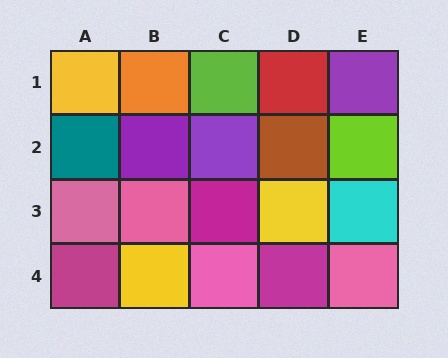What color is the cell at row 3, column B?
Pink.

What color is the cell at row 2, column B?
Purple.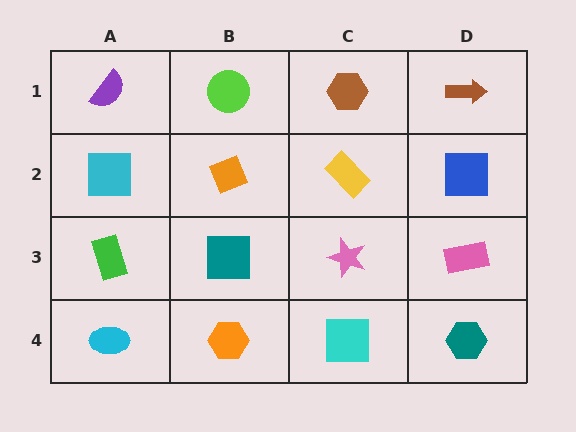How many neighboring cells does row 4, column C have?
3.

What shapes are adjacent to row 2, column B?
A lime circle (row 1, column B), a teal square (row 3, column B), a cyan square (row 2, column A), a yellow rectangle (row 2, column C).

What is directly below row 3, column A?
A cyan ellipse.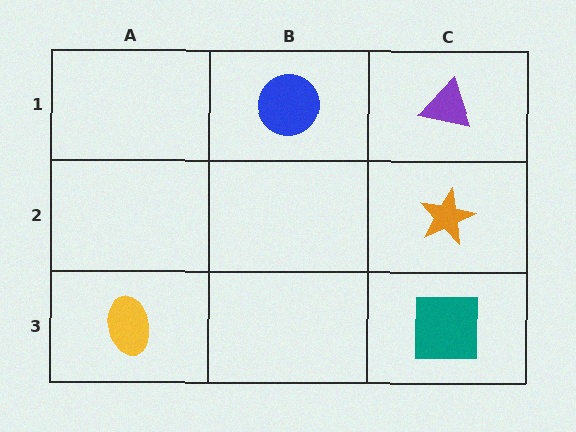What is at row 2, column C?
An orange star.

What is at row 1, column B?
A blue circle.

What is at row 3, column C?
A teal square.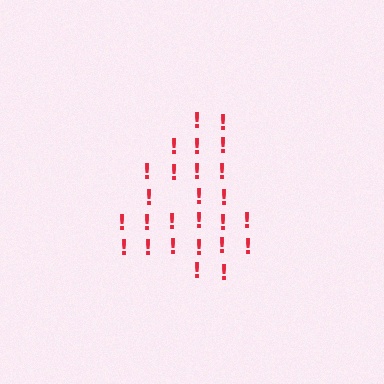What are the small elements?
The small elements are exclamation marks.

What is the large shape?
The large shape is the digit 4.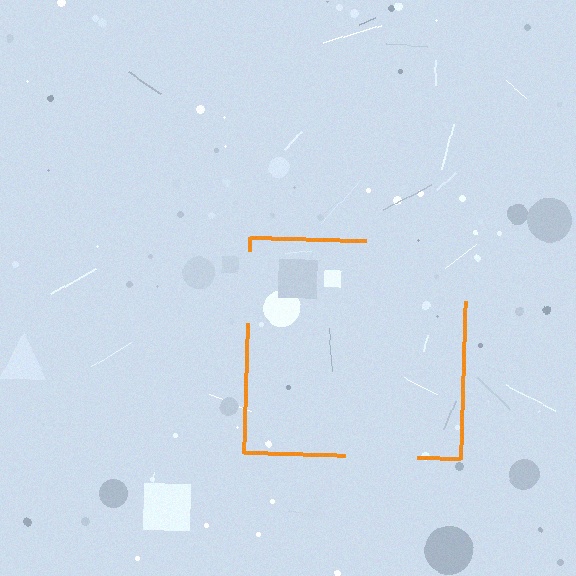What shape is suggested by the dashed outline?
The dashed outline suggests a square.